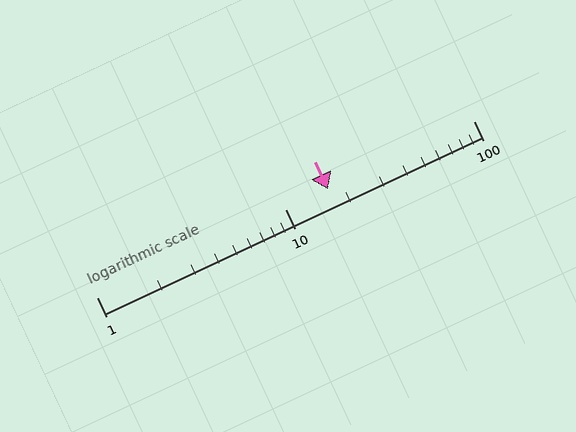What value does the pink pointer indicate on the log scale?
The pointer indicates approximately 17.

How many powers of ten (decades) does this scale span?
The scale spans 2 decades, from 1 to 100.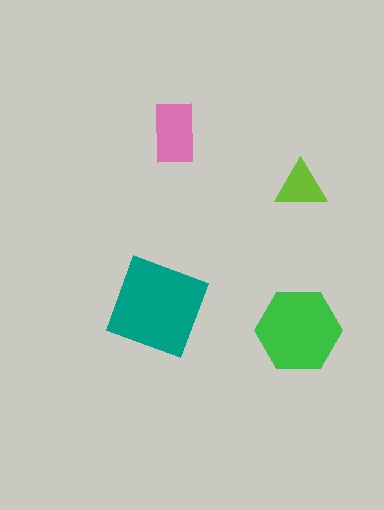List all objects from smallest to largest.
The lime triangle, the pink rectangle, the green hexagon, the teal diamond.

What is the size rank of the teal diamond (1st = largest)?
1st.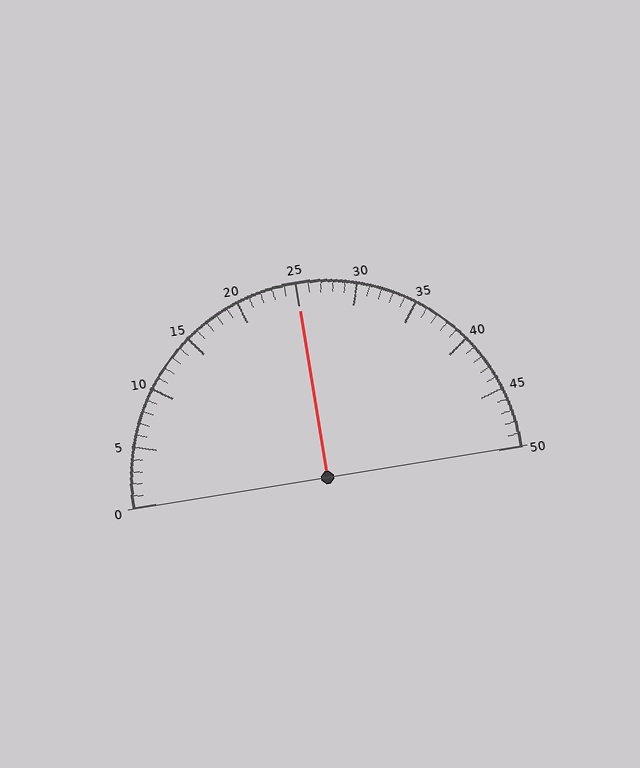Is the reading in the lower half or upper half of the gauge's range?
The reading is in the upper half of the range (0 to 50).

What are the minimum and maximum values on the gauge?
The gauge ranges from 0 to 50.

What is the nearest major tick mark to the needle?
The nearest major tick mark is 25.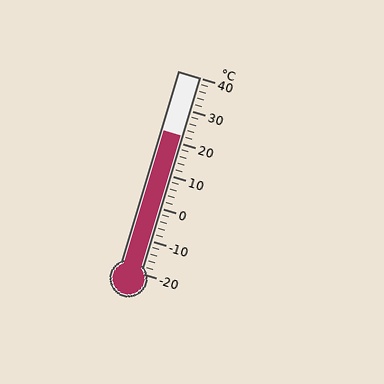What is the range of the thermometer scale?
The thermometer scale ranges from -20°C to 40°C.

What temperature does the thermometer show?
The thermometer shows approximately 22°C.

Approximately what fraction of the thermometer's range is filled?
The thermometer is filled to approximately 70% of its range.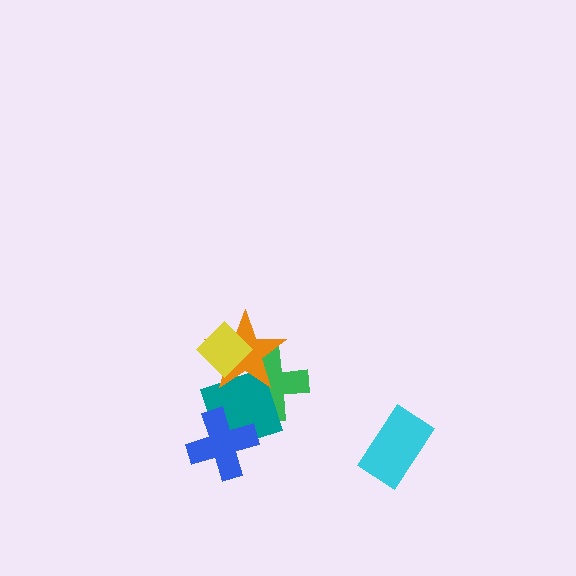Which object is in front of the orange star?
The yellow diamond is in front of the orange star.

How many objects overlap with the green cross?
3 objects overlap with the green cross.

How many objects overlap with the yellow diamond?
2 objects overlap with the yellow diamond.